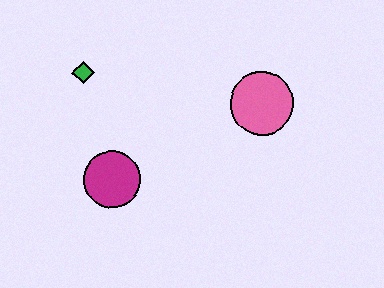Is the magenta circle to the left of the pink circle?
Yes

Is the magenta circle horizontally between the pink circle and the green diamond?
Yes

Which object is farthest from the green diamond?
The pink circle is farthest from the green diamond.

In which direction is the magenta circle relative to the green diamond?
The magenta circle is below the green diamond.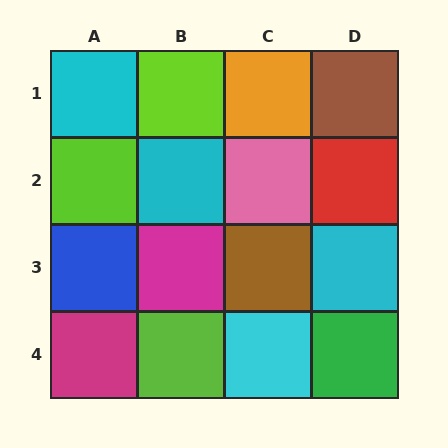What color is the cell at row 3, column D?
Cyan.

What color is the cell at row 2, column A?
Lime.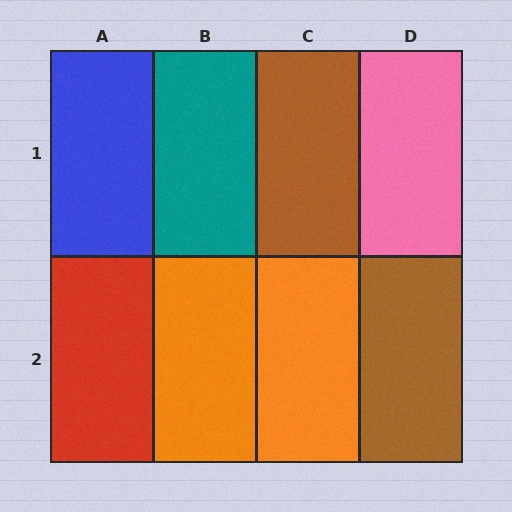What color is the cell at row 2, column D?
Brown.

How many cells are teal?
1 cell is teal.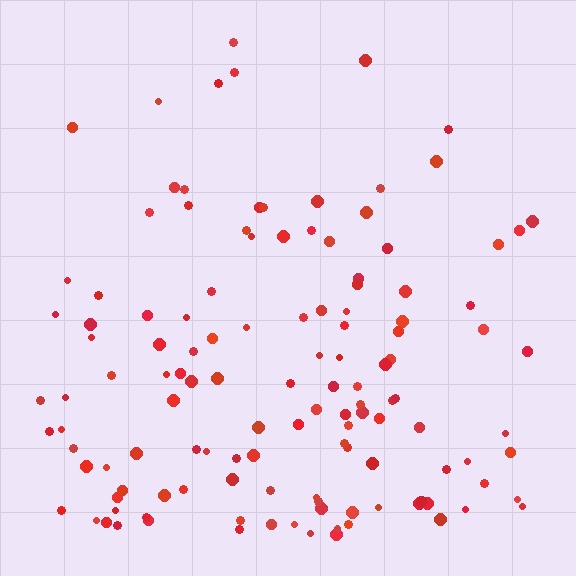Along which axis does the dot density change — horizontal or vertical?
Vertical.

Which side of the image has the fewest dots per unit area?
The top.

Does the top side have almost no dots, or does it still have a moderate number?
Still a moderate number, just noticeably fewer than the bottom.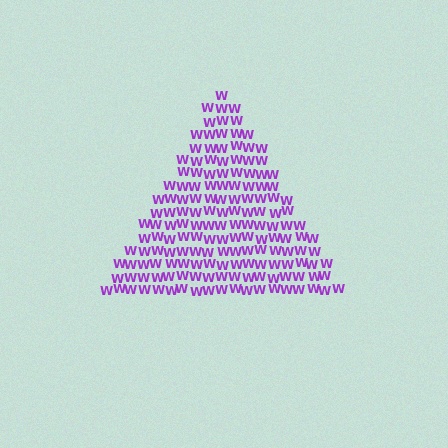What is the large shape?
The large shape is a triangle.